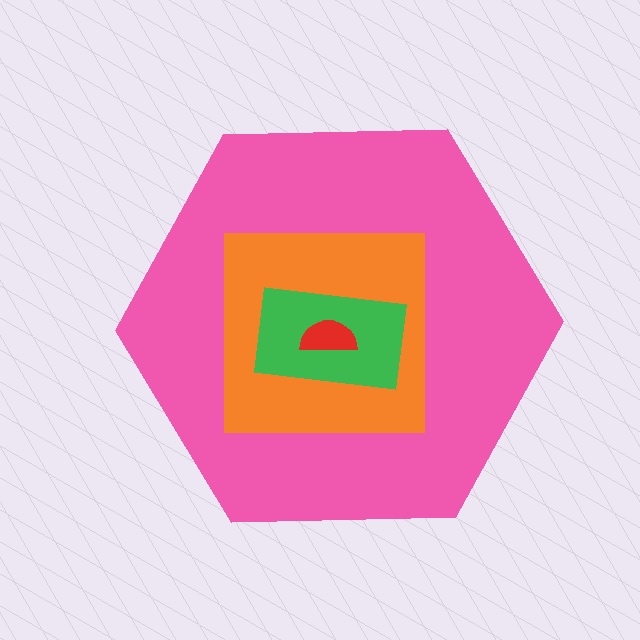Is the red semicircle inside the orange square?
Yes.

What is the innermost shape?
The red semicircle.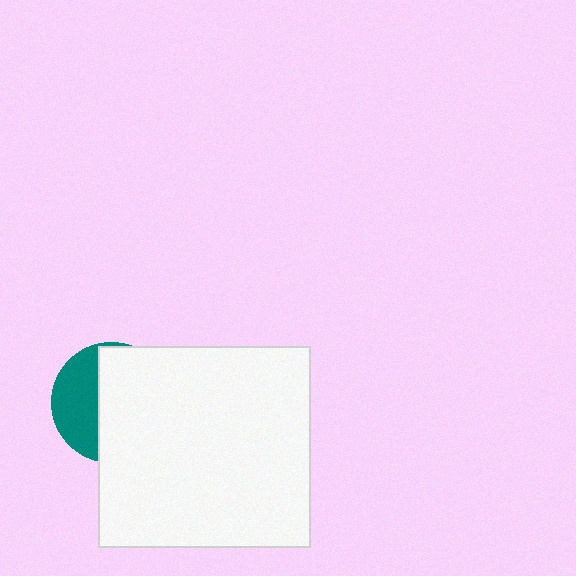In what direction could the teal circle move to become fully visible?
The teal circle could move left. That would shift it out from behind the white rectangle entirely.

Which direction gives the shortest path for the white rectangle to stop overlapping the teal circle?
Moving right gives the shortest separation.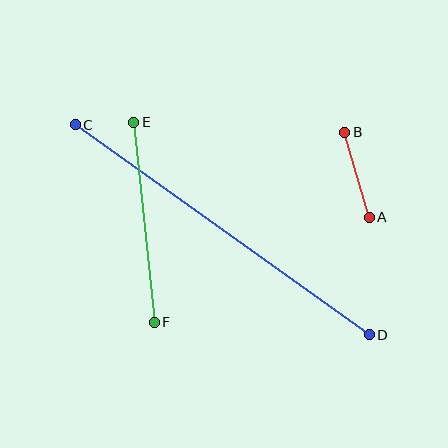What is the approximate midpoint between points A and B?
The midpoint is at approximately (357, 175) pixels.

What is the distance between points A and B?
The distance is approximately 89 pixels.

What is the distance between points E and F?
The distance is approximately 201 pixels.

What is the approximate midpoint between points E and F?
The midpoint is at approximately (144, 222) pixels.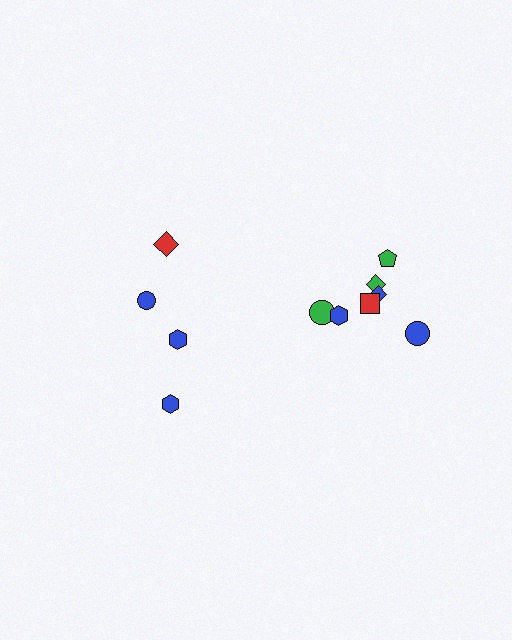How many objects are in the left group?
There are 4 objects.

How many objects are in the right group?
There are 7 objects.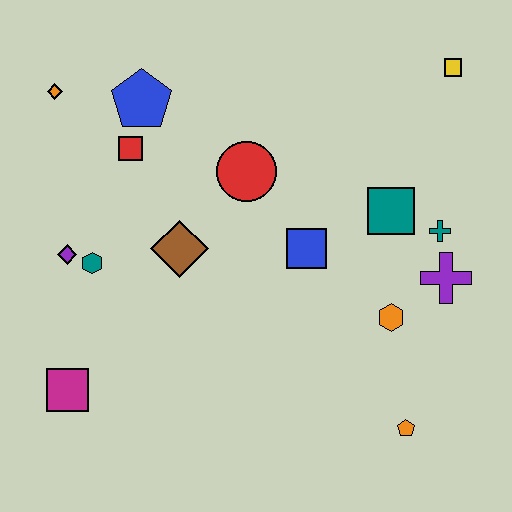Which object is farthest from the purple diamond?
The yellow square is farthest from the purple diamond.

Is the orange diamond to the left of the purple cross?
Yes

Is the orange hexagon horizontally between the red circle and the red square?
No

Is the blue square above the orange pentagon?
Yes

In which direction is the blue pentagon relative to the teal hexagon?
The blue pentagon is above the teal hexagon.